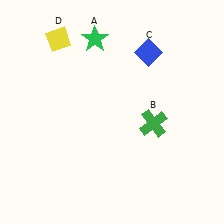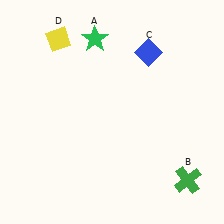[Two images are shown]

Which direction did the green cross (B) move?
The green cross (B) moved down.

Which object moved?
The green cross (B) moved down.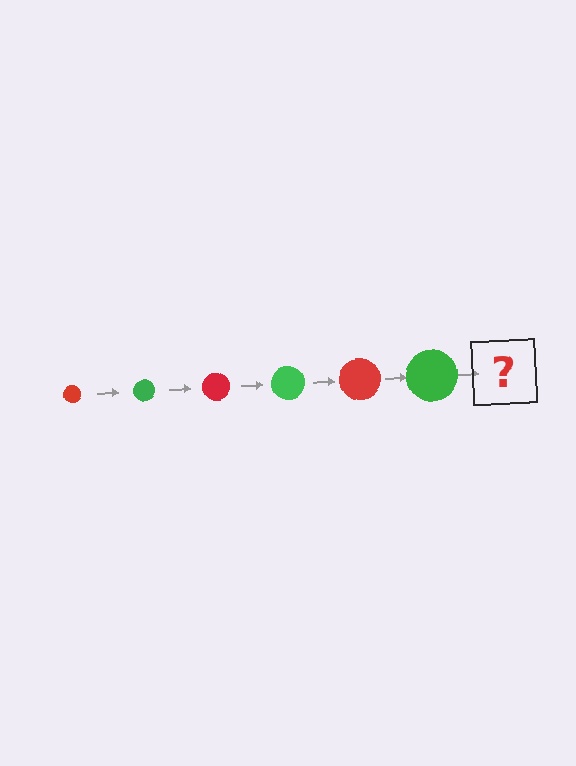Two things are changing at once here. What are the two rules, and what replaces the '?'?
The two rules are that the circle grows larger each step and the color cycles through red and green. The '?' should be a red circle, larger than the previous one.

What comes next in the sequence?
The next element should be a red circle, larger than the previous one.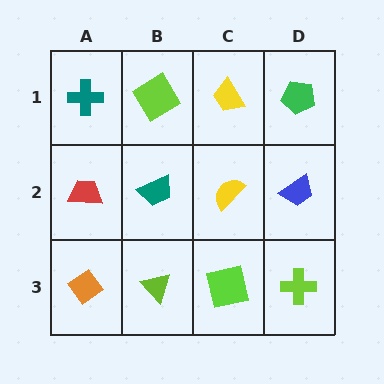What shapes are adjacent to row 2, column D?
A green pentagon (row 1, column D), a lime cross (row 3, column D), a yellow semicircle (row 2, column C).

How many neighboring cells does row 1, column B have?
3.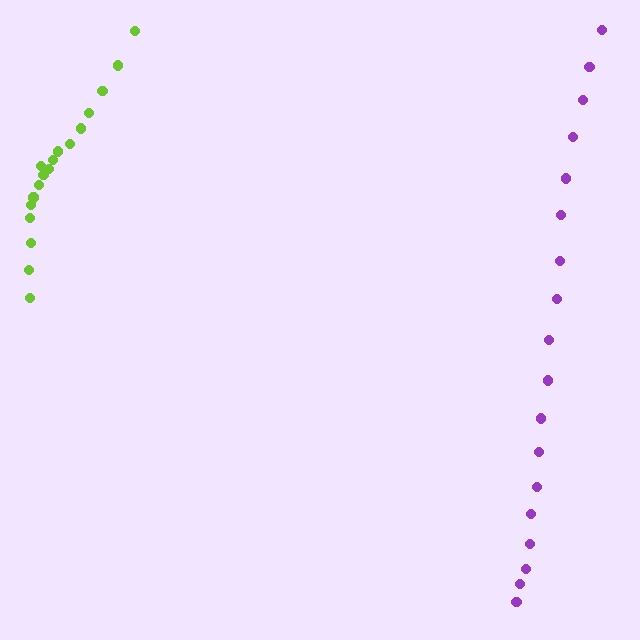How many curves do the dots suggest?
There are 2 distinct paths.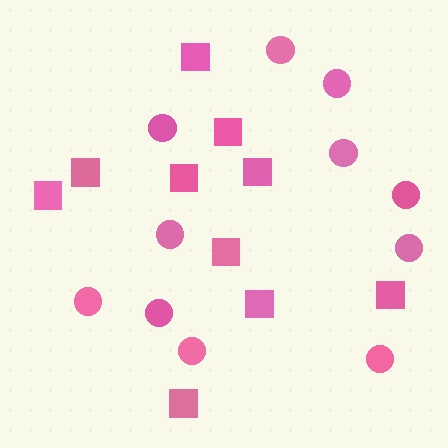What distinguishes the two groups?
There are 2 groups: one group of squares (10) and one group of circles (11).